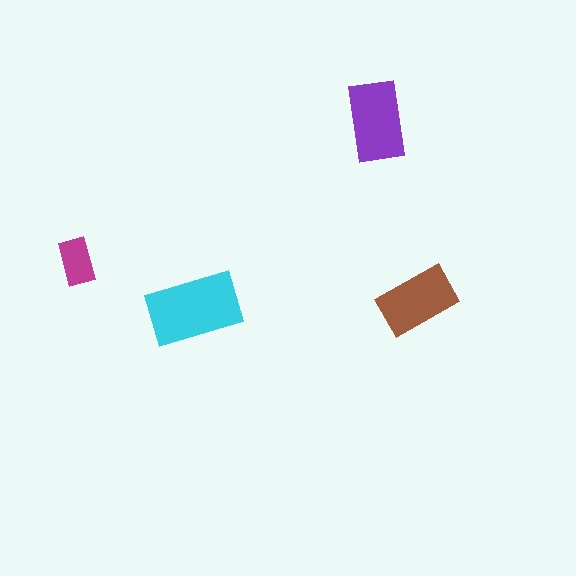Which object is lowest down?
The cyan rectangle is bottommost.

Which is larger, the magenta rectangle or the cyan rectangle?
The cyan one.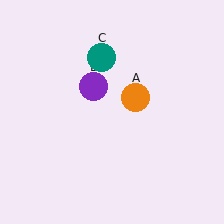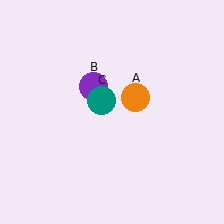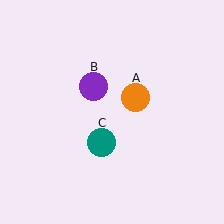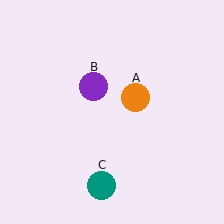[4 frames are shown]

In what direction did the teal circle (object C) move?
The teal circle (object C) moved down.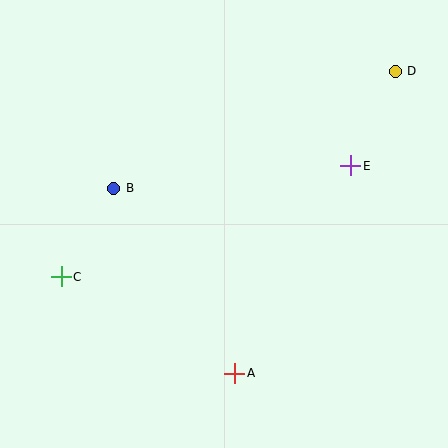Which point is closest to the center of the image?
Point B at (114, 188) is closest to the center.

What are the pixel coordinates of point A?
Point A is at (235, 373).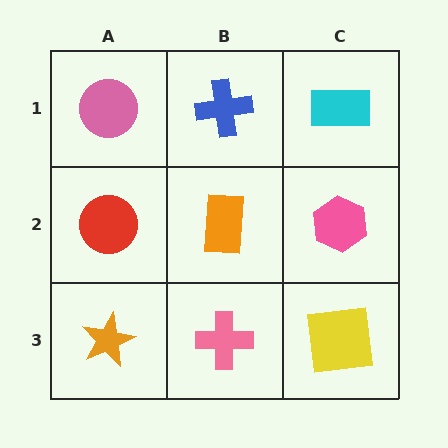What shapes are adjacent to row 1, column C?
A pink hexagon (row 2, column C), a blue cross (row 1, column B).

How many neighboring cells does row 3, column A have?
2.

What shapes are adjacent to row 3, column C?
A pink hexagon (row 2, column C), a pink cross (row 3, column B).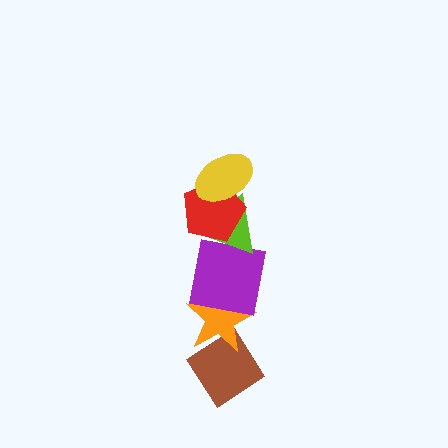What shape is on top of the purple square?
The lime triangle is on top of the purple square.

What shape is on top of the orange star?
The purple square is on top of the orange star.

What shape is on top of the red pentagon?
The yellow ellipse is on top of the red pentagon.